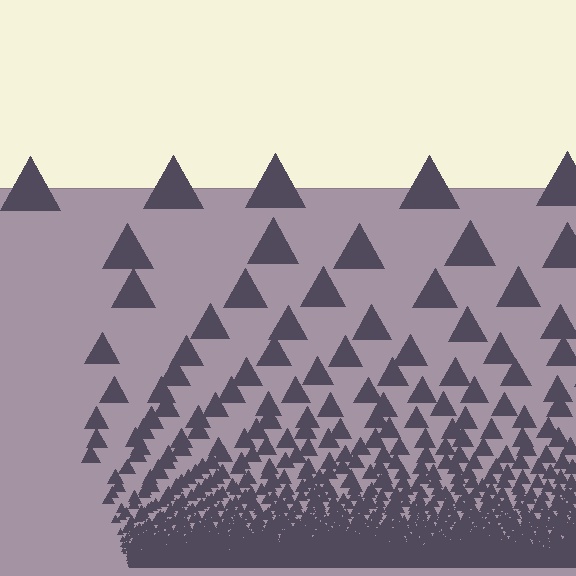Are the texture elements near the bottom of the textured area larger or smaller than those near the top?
Smaller. The gradient is inverted — elements near the bottom are smaller and denser.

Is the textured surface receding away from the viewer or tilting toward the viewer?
The surface appears to tilt toward the viewer. Texture elements get larger and sparser toward the top.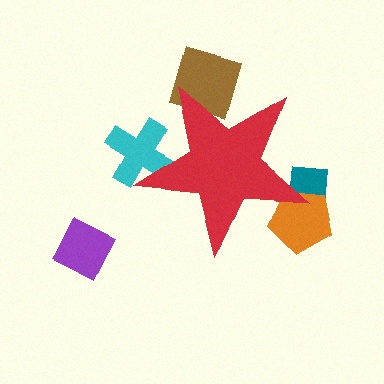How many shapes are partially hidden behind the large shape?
4 shapes are partially hidden.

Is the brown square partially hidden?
Yes, the brown square is partially hidden behind the red star.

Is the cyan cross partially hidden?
Yes, the cyan cross is partially hidden behind the red star.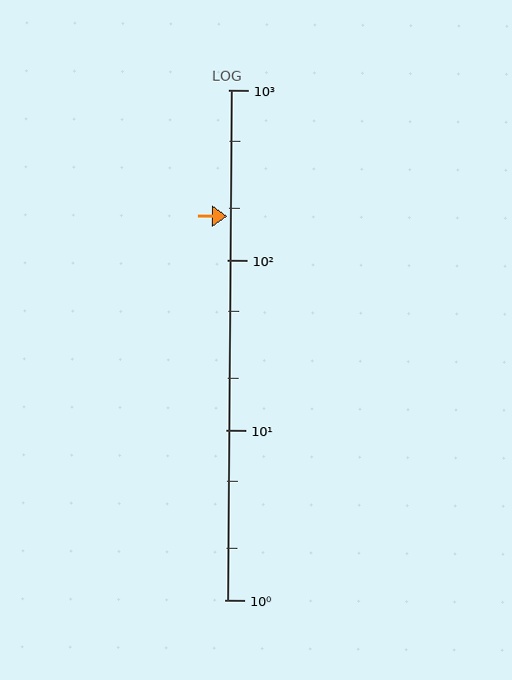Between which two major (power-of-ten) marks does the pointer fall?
The pointer is between 100 and 1000.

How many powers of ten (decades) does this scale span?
The scale spans 3 decades, from 1 to 1000.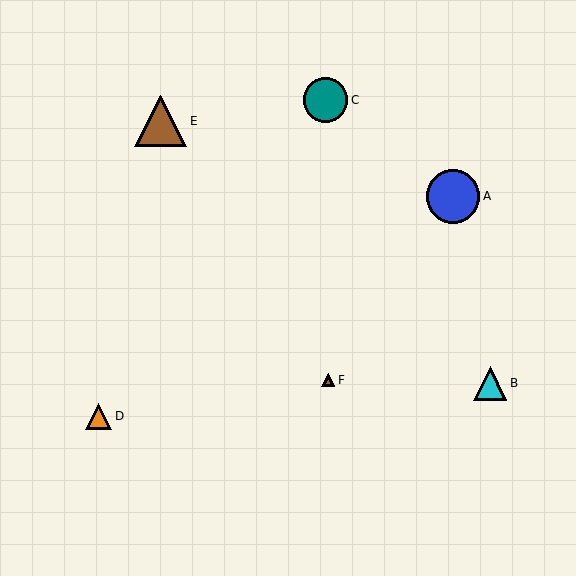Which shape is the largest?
The blue circle (labeled A) is the largest.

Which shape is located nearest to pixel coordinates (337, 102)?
The teal circle (labeled C) at (326, 100) is nearest to that location.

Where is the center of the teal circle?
The center of the teal circle is at (326, 100).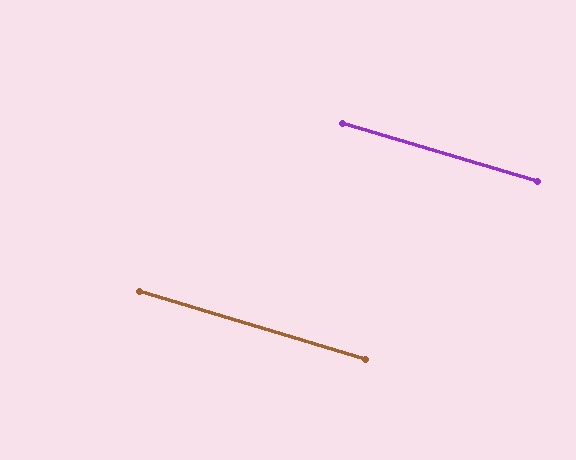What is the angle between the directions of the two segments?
Approximately 0 degrees.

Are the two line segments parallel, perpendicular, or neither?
Parallel — their directions differ by only 0.5°.